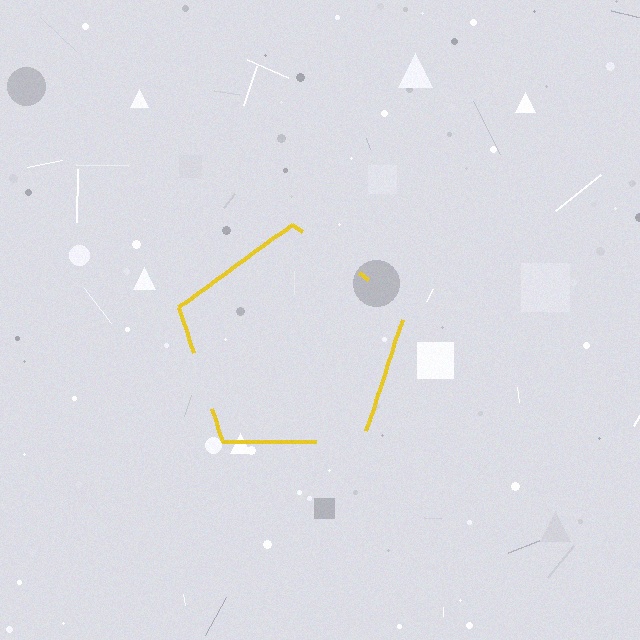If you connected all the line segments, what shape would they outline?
They would outline a pentagon.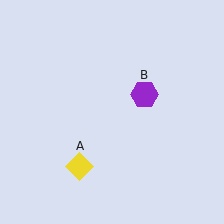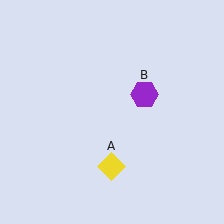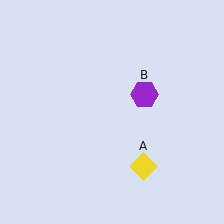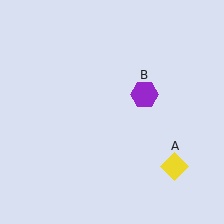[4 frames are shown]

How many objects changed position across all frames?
1 object changed position: yellow diamond (object A).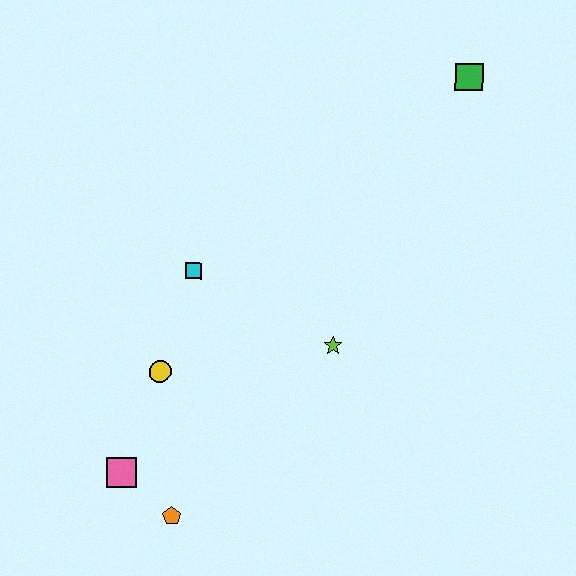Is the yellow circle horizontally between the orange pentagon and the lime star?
No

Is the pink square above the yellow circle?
No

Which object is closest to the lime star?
The cyan square is closest to the lime star.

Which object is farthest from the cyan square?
The green square is farthest from the cyan square.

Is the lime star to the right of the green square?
No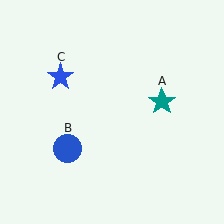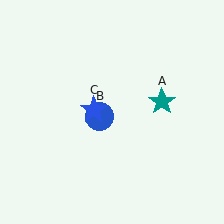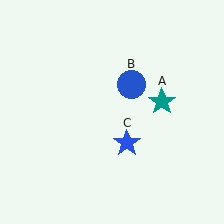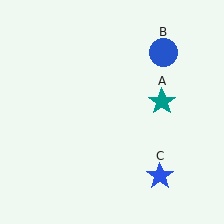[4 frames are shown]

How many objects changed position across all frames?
2 objects changed position: blue circle (object B), blue star (object C).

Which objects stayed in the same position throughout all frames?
Teal star (object A) remained stationary.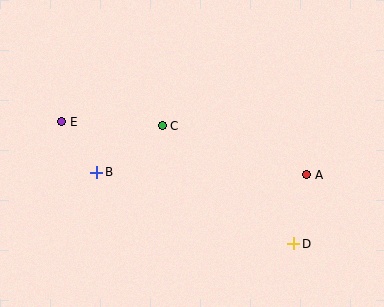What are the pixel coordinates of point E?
Point E is at (62, 122).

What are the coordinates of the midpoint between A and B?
The midpoint between A and B is at (202, 174).